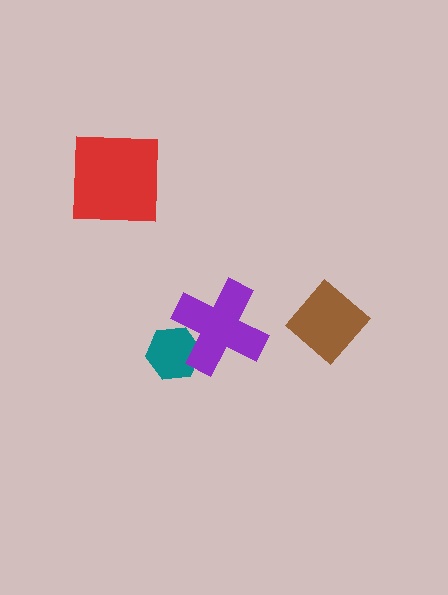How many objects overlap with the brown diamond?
0 objects overlap with the brown diamond.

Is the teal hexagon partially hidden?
Yes, it is partially covered by another shape.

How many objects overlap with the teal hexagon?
1 object overlaps with the teal hexagon.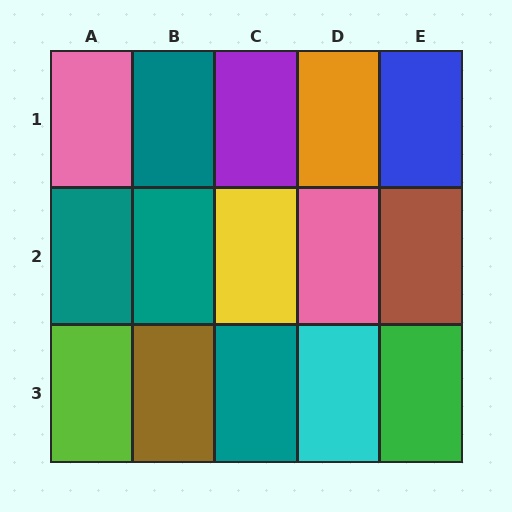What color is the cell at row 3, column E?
Green.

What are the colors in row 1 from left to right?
Pink, teal, purple, orange, blue.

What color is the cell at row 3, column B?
Brown.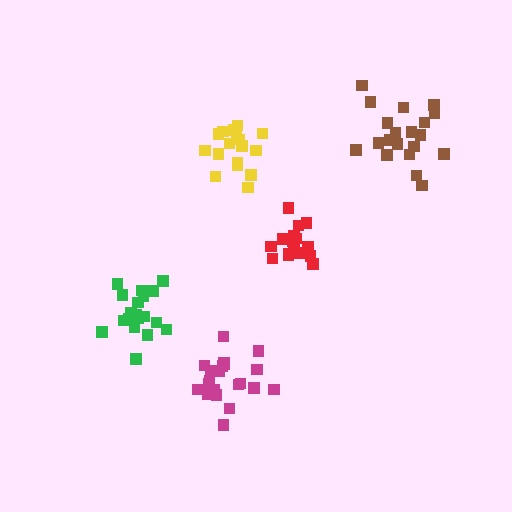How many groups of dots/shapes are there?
There are 5 groups.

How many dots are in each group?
Group 1: 21 dots, Group 2: 18 dots, Group 3: 20 dots, Group 4: 21 dots, Group 5: 17 dots (97 total).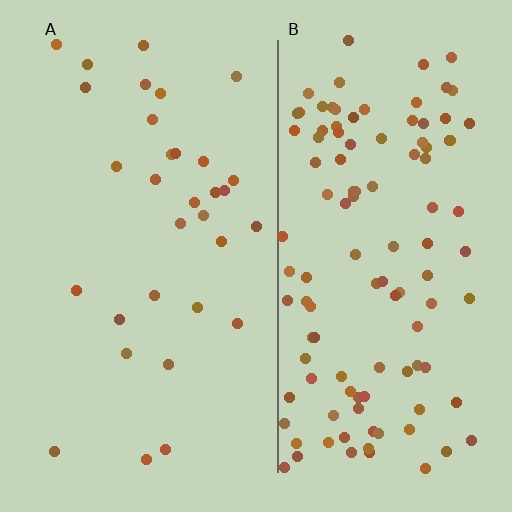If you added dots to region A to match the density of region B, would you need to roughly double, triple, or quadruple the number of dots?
Approximately quadruple.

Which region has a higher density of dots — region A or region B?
B (the right).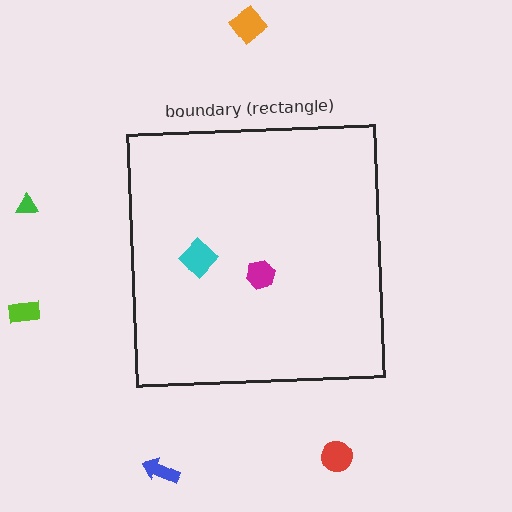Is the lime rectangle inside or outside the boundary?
Outside.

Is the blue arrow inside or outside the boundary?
Outside.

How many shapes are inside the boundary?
2 inside, 5 outside.